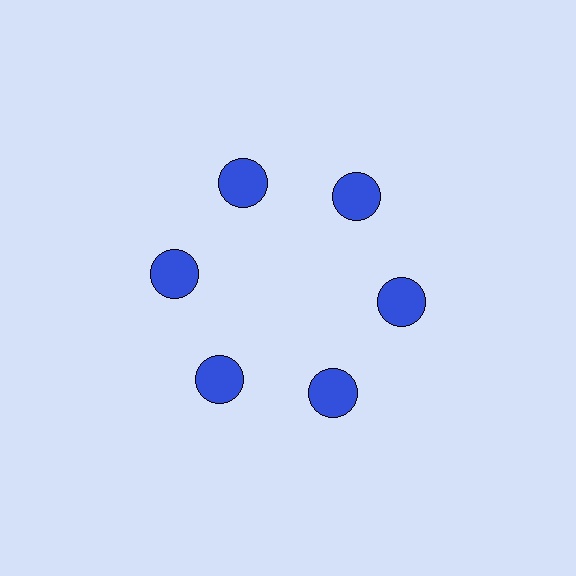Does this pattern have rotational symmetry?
Yes, this pattern has 6-fold rotational symmetry. It looks the same after rotating 60 degrees around the center.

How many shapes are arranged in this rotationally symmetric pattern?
There are 6 shapes, arranged in 6 groups of 1.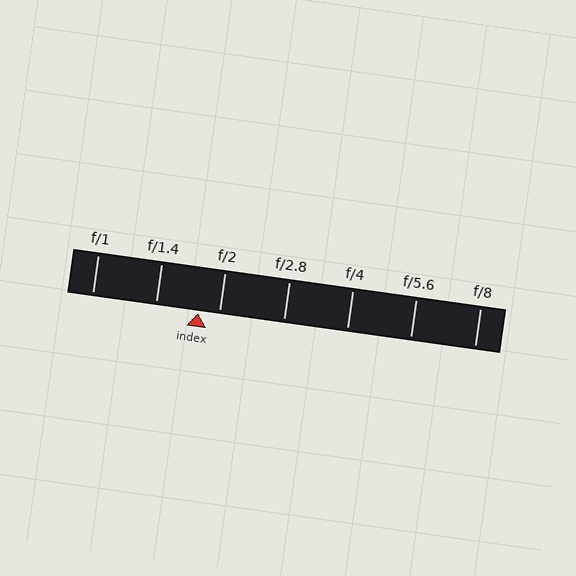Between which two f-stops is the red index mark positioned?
The index mark is between f/1.4 and f/2.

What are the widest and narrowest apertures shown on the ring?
The widest aperture shown is f/1 and the narrowest is f/8.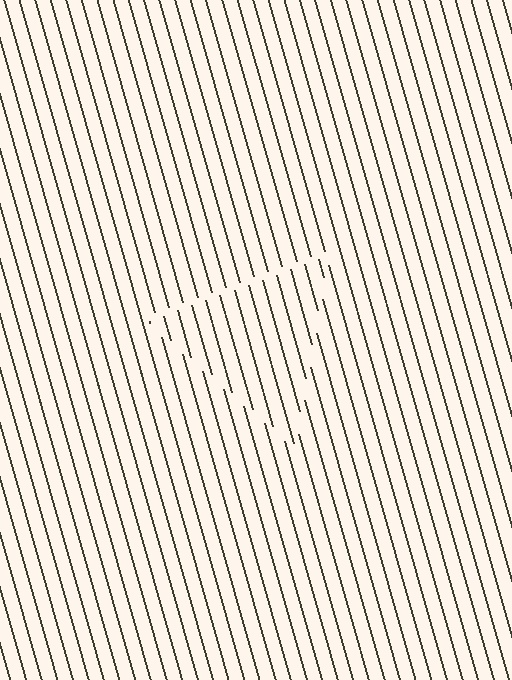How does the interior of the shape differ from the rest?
The interior of the shape contains the same grating, shifted by half a period — the contour is defined by the phase discontinuity where line-ends from the inner and outer gratings abut.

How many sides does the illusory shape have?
3 sides — the line-ends trace a triangle.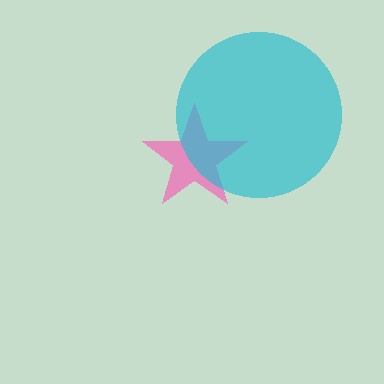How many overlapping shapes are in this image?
There are 2 overlapping shapes in the image.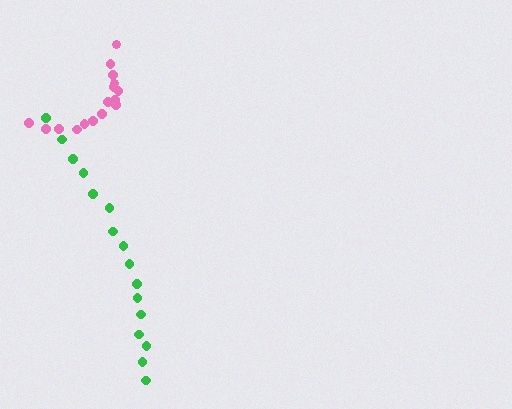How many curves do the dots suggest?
There are 2 distinct paths.